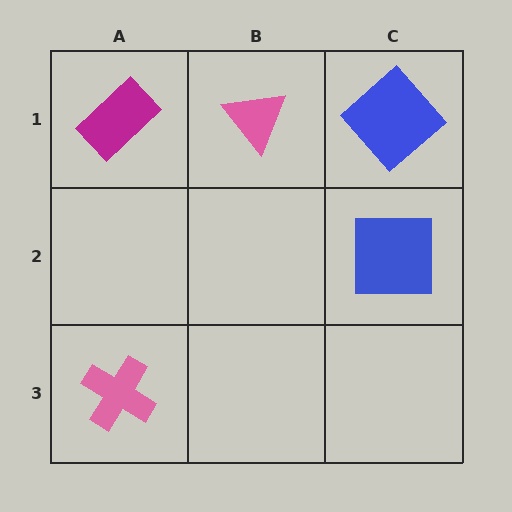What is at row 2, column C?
A blue square.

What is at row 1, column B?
A pink triangle.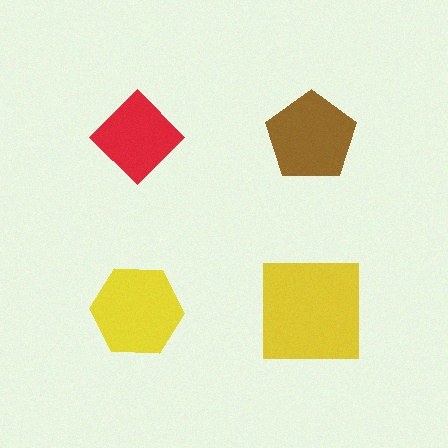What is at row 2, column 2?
A yellow square.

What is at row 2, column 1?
A yellow hexagon.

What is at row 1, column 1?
A red diamond.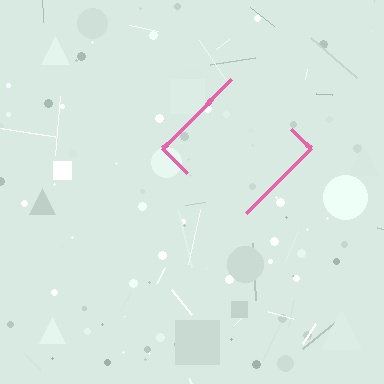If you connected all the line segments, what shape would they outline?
They would outline a diamond.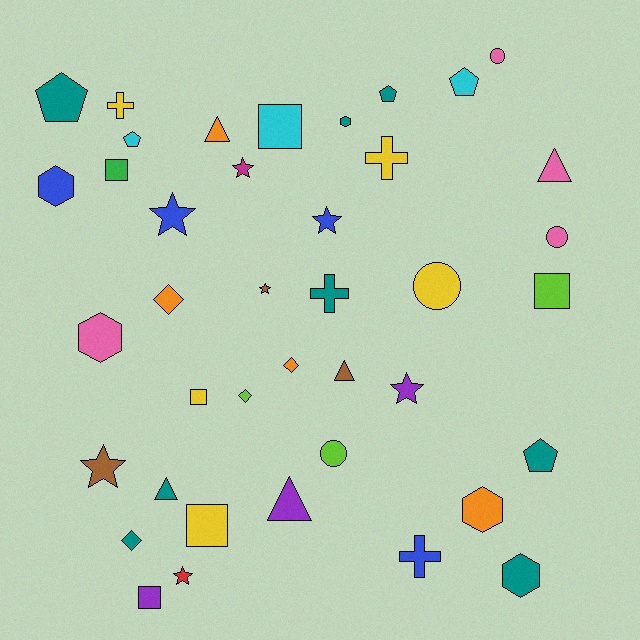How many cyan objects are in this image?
There are 3 cyan objects.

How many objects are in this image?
There are 40 objects.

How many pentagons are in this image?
There are 5 pentagons.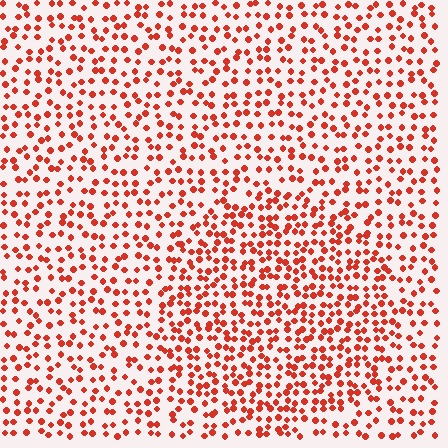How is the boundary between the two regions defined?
The boundary is defined by a change in element density (approximately 1.5x ratio). All elements are the same color, size, and shape.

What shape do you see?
I see a circle.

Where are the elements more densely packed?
The elements are more densely packed inside the circle boundary.